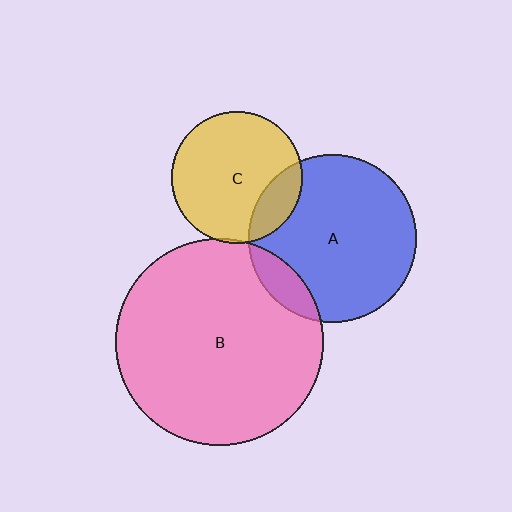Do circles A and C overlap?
Yes.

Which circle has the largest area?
Circle B (pink).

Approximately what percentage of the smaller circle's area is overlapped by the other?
Approximately 20%.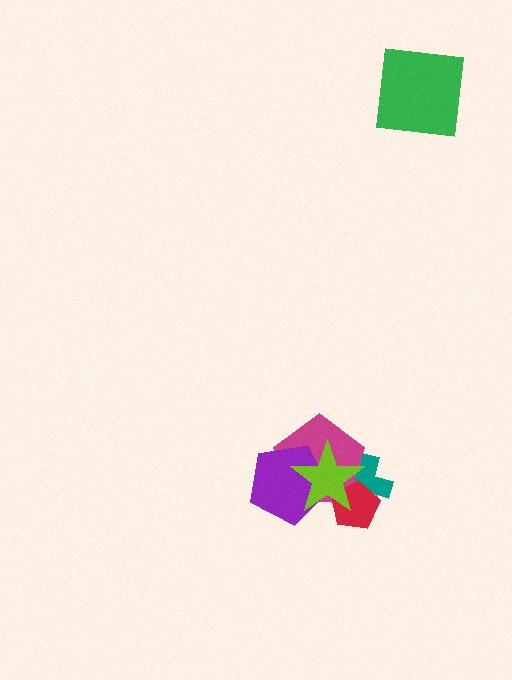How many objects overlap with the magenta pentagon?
5 objects overlap with the magenta pentagon.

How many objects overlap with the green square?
0 objects overlap with the green square.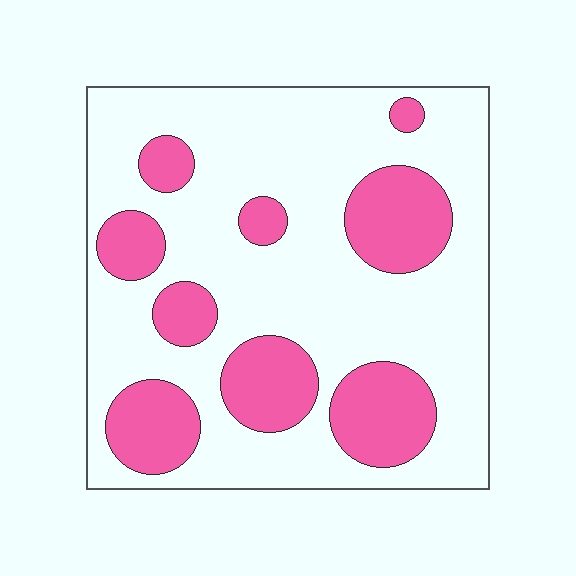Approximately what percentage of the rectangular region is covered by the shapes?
Approximately 30%.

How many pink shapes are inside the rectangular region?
9.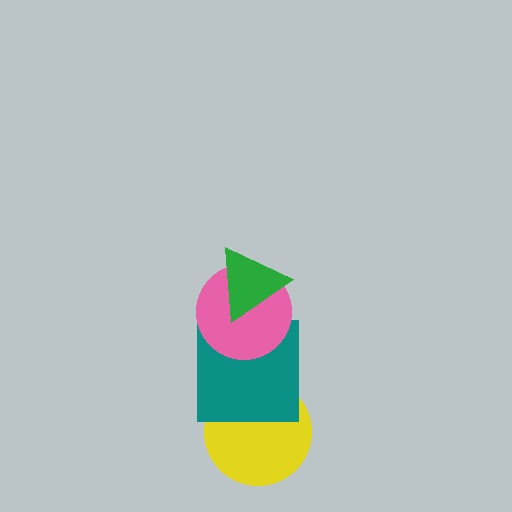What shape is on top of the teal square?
The pink circle is on top of the teal square.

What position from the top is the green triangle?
The green triangle is 1st from the top.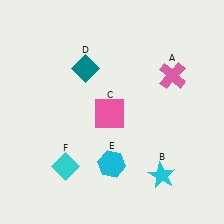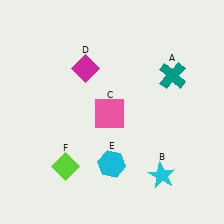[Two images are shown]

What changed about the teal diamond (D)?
In Image 1, D is teal. In Image 2, it changed to magenta.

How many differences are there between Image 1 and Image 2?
There are 3 differences between the two images.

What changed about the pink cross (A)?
In Image 1, A is pink. In Image 2, it changed to teal.